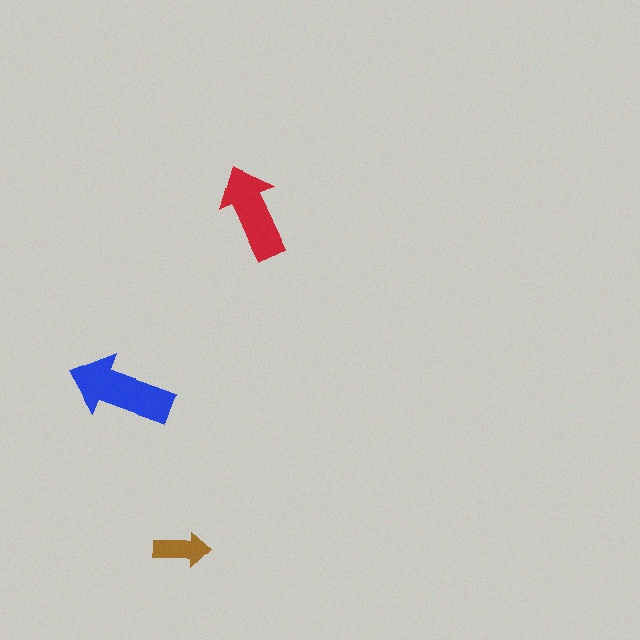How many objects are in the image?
There are 3 objects in the image.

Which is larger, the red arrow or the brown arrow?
The red one.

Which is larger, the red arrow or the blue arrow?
The blue one.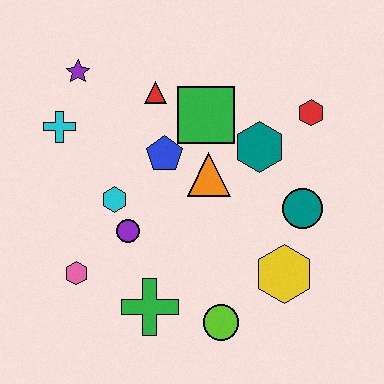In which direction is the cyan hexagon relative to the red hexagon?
The cyan hexagon is to the left of the red hexagon.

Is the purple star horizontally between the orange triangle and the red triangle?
No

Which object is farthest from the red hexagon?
The pink hexagon is farthest from the red hexagon.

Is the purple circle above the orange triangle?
No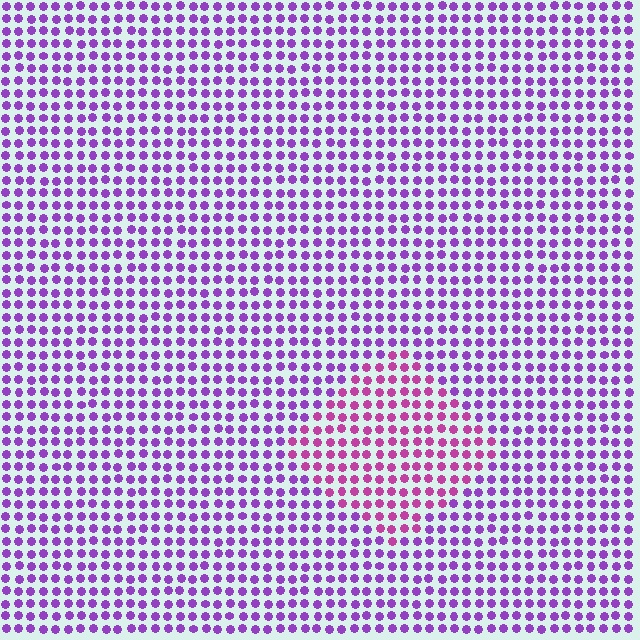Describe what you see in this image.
The image is filled with small purple elements in a uniform arrangement. A diamond-shaped region is visible where the elements are tinted to a slightly different hue, forming a subtle color boundary.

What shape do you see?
I see a diamond.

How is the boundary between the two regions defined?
The boundary is defined purely by a slight shift in hue (about 35 degrees). Spacing, size, and orientation are identical on both sides.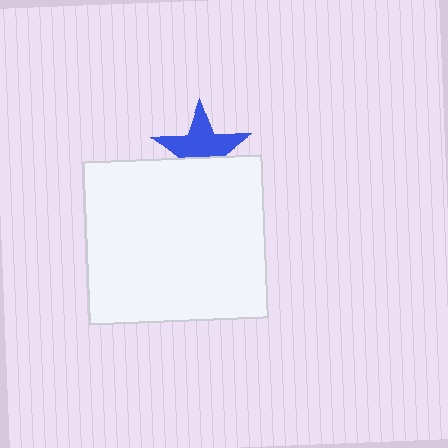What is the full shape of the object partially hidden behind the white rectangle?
The partially hidden object is a blue star.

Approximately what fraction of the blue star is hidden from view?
Roughly 39% of the blue star is hidden behind the white rectangle.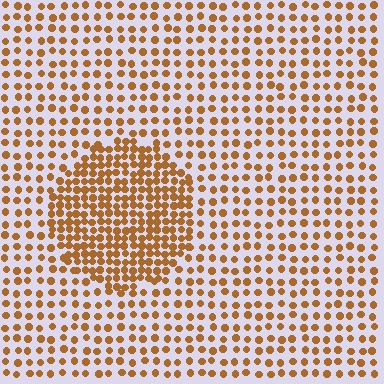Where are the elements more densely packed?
The elements are more densely packed inside the circle boundary.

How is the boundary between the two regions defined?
The boundary is defined by a change in element density (approximately 2.0x ratio). All elements are the same color, size, and shape.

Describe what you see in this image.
The image contains small brown elements arranged at two different densities. A circle-shaped region is visible where the elements are more densely packed than the surrounding area.